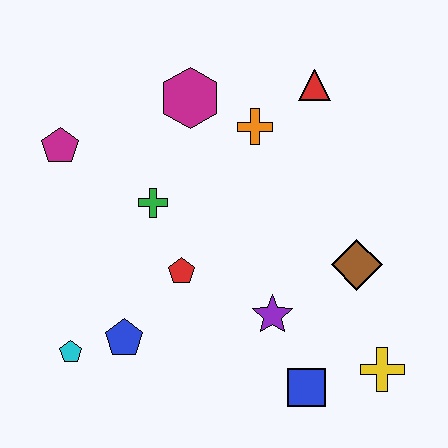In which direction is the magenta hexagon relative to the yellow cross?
The magenta hexagon is above the yellow cross.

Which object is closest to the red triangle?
The orange cross is closest to the red triangle.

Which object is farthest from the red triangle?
The cyan pentagon is farthest from the red triangle.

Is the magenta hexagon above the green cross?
Yes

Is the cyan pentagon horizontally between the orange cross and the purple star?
No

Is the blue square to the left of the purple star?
No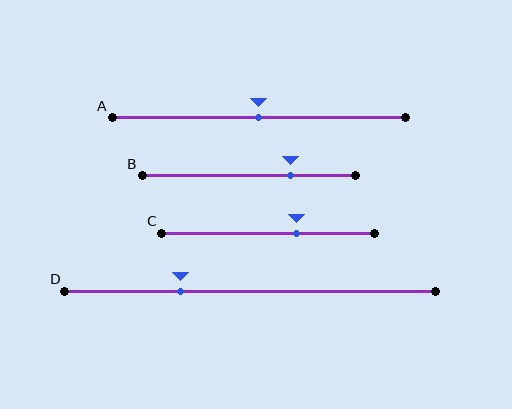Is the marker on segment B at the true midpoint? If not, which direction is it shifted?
No, the marker on segment B is shifted to the right by about 20% of the segment length.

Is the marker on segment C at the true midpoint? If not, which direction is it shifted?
No, the marker on segment C is shifted to the right by about 13% of the segment length.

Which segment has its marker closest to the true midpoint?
Segment A has its marker closest to the true midpoint.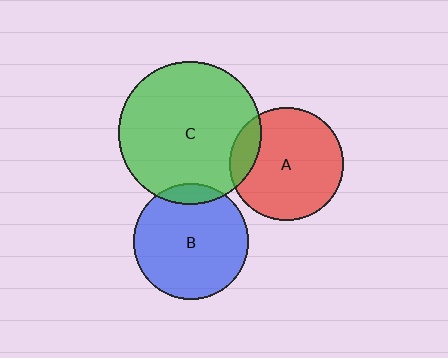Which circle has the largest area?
Circle C (green).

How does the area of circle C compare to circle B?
Approximately 1.5 times.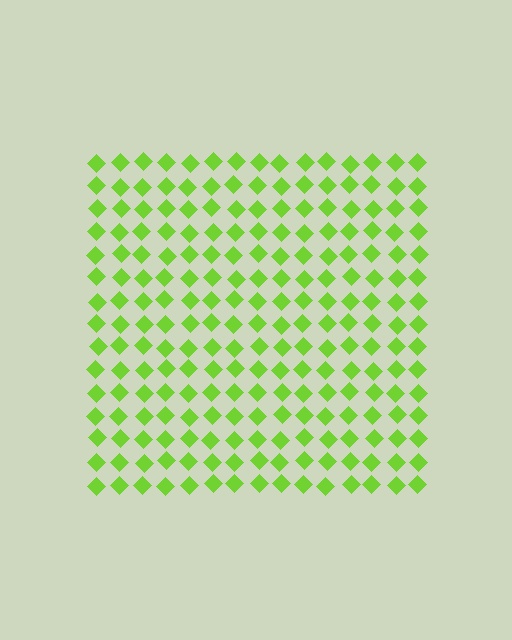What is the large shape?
The large shape is a square.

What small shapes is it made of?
It is made of small diamonds.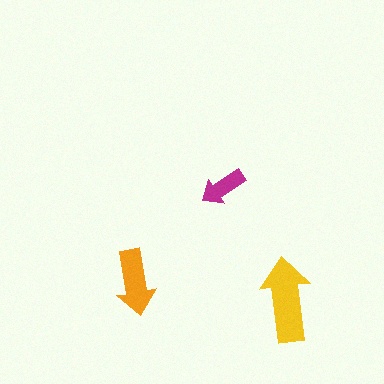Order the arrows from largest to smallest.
the yellow one, the orange one, the magenta one.